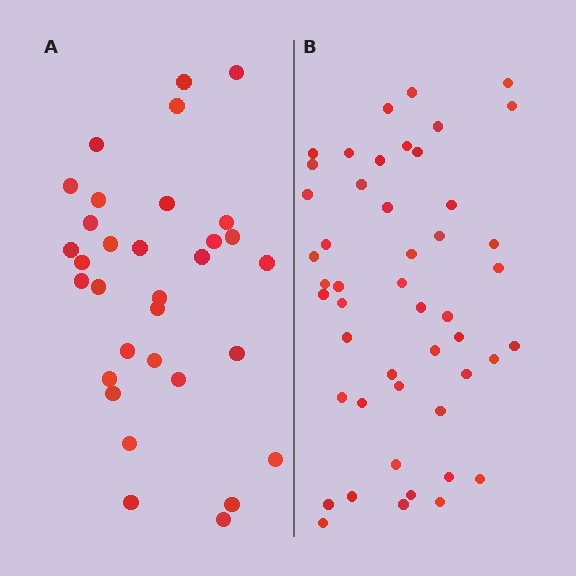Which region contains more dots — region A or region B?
Region B (the right region) has more dots.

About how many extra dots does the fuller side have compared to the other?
Region B has approximately 15 more dots than region A.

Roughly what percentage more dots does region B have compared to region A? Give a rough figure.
About 50% more.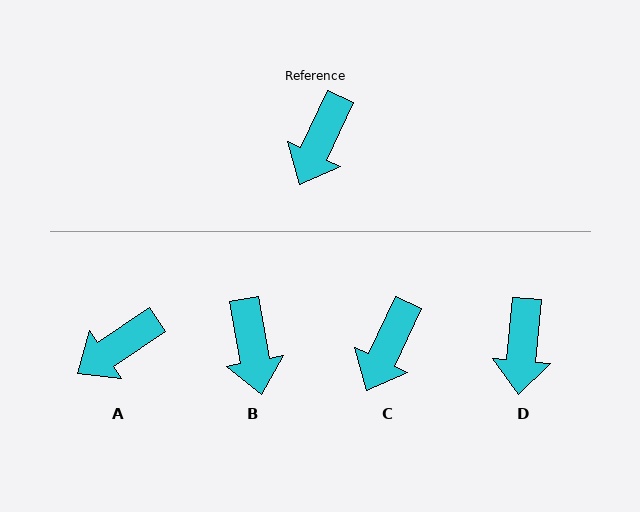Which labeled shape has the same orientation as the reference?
C.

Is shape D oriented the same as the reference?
No, it is off by about 20 degrees.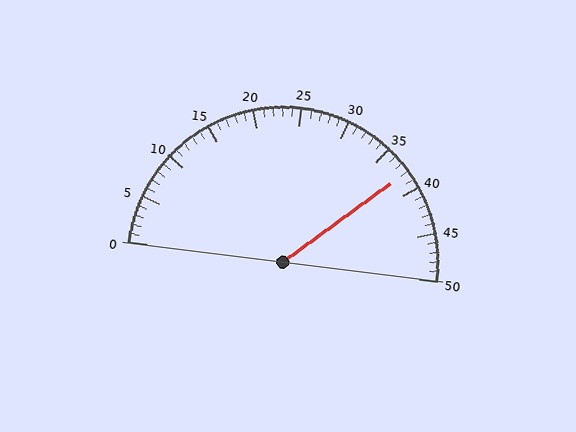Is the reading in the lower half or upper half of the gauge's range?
The reading is in the upper half of the range (0 to 50).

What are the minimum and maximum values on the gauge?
The gauge ranges from 0 to 50.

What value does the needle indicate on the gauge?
The needle indicates approximately 38.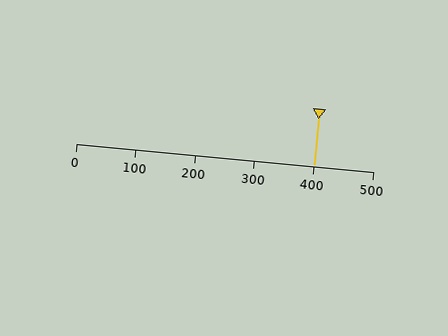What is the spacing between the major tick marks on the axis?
The major ticks are spaced 100 apart.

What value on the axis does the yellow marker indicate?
The marker indicates approximately 400.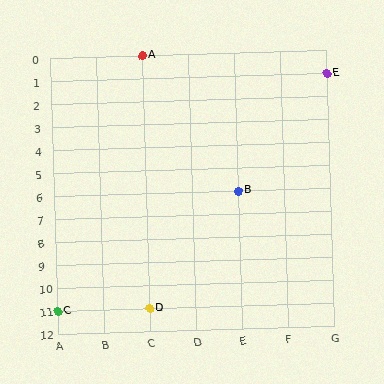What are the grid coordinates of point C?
Point C is at grid coordinates (A, 11).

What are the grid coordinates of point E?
Point E is at grid coordinates (G, 1).